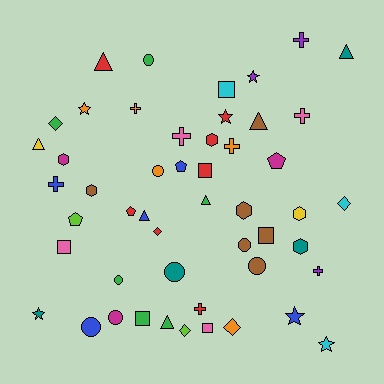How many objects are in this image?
There are 50 objects.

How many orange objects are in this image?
There are 5 orange objects.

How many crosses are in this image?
There are 8 crosses.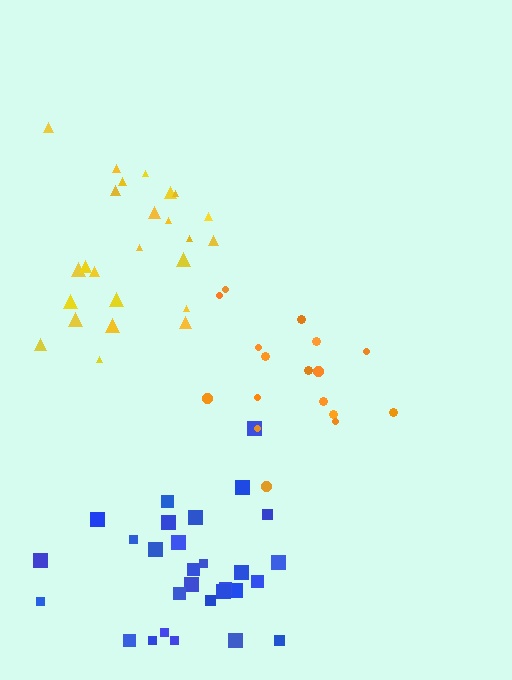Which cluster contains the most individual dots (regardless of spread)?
Blue (30).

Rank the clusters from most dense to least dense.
orange, yellow, blue.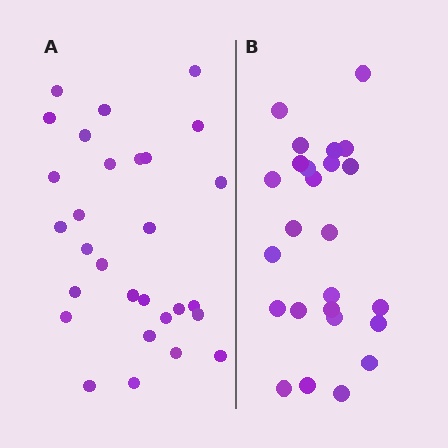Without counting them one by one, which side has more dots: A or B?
Region A (the left region) has more dots.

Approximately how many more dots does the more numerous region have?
Region A has about 4 more dots than region B.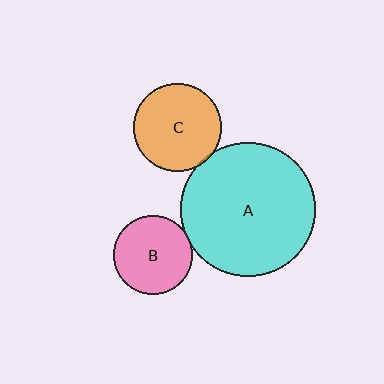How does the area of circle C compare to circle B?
Approximately 1.2 times.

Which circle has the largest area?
Circle A (cyan).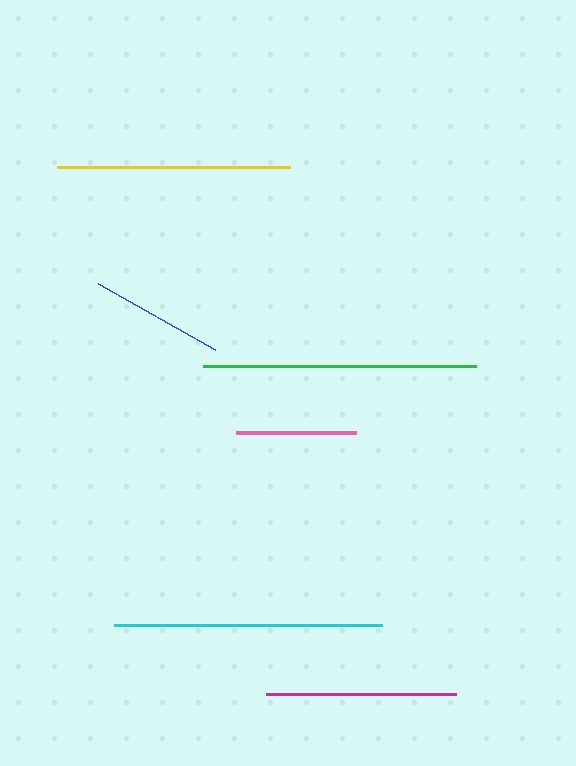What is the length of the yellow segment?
The yellow segment is approximately 233 pixels long.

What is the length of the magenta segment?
The magenta segment is approximately 190 pixels long.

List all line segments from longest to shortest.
From longest to shortest: green, cyan, yellow, magenta, blue, pink.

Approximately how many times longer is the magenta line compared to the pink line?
The magenta line is approximately 1.6 times the length of the pink line.